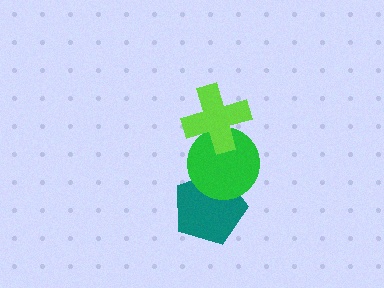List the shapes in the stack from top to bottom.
From top to bottom: the lime cross, the green circle, the teal pentagon.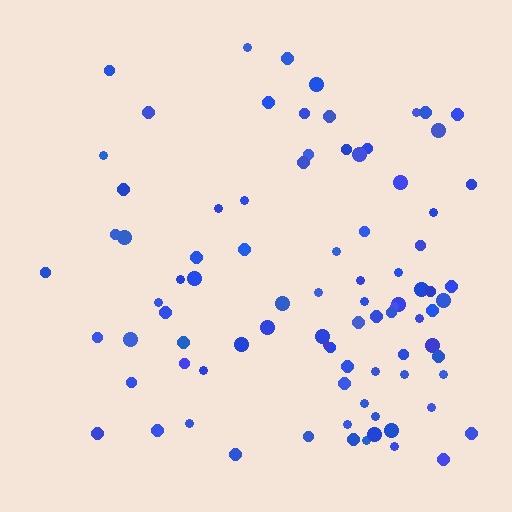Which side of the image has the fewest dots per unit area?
The left.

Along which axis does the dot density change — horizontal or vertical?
Horizontal.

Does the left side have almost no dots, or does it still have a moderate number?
Still a moderate number, just noticeably fewer than the right.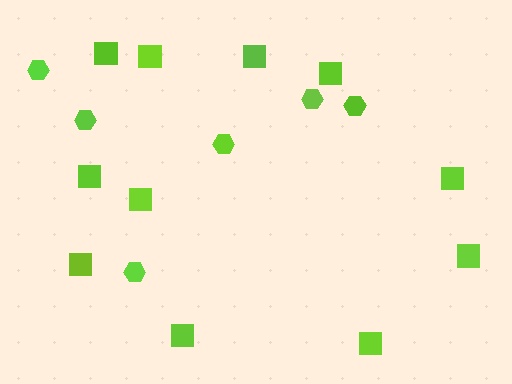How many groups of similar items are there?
There are 2 groups: one group of squares (11) and one group of hexagons (6).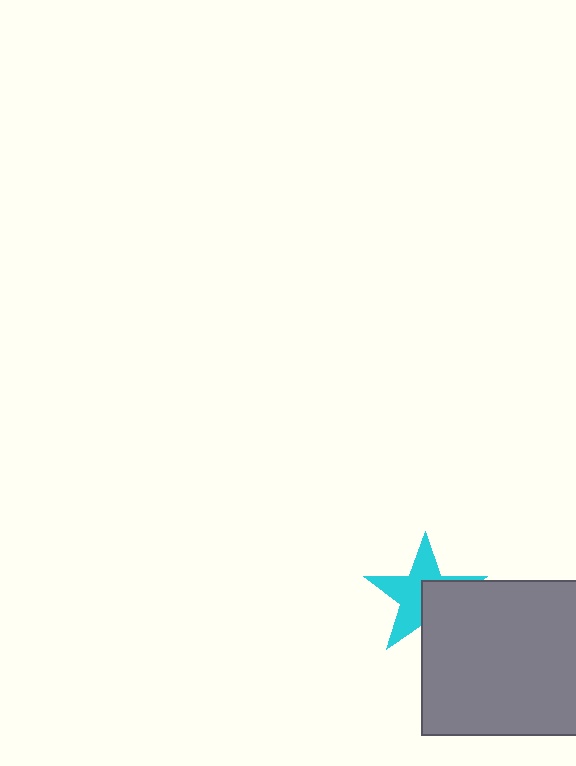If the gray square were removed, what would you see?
You would see the complete cyan star.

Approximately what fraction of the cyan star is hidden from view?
Roughly 41% of the cyan star is hidden behind the gray square.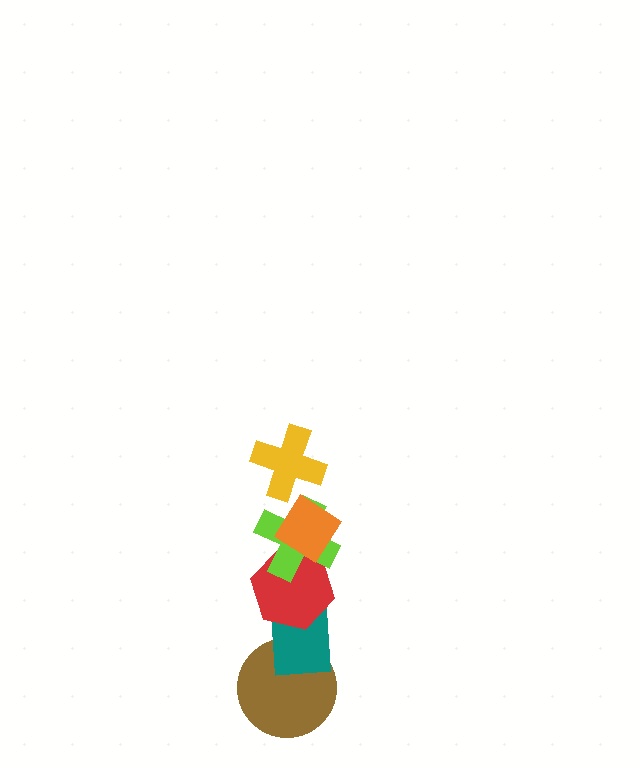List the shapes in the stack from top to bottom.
From top to bottom: the yellow cross, the orange diamond, the lime cross, the red hexagon, the teal rectangle, the brown circle.